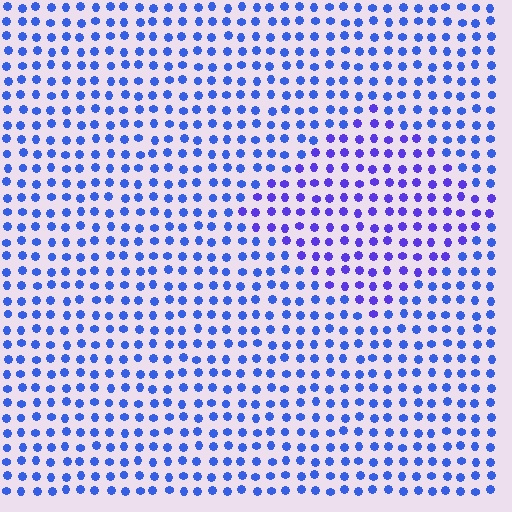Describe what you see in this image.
The image is filled with small blue elements in a uniform arrangement. A diamond-shaped region is visible where the elements are tinted to a slightly different hue, forming a subtle color boundary.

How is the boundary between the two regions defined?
The boundary is defined purely by a slight shift in hue (about 27 degrees). Spacing, size, and orientation are identical on both sides.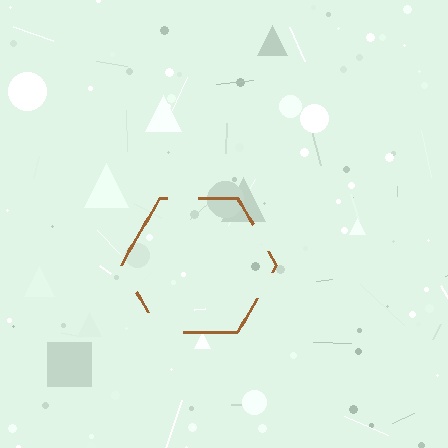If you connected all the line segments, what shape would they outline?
They would outline a hexagon.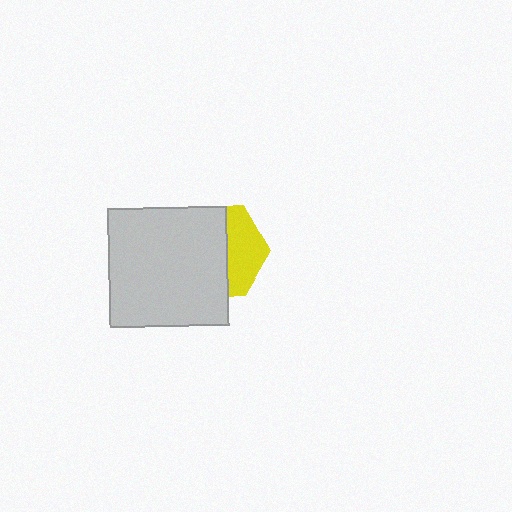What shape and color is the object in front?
The object in front is a light gray square.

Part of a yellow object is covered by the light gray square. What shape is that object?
It is a hexagon.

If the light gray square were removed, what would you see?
You would see the complete yellow hexagon.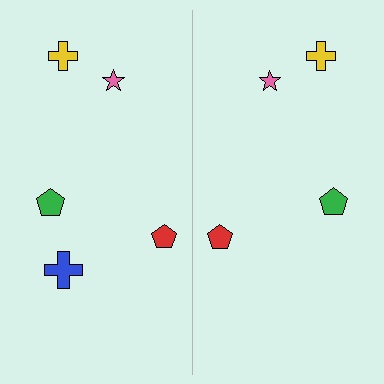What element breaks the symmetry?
A blue cross is missing from the right side.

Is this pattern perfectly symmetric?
No, the pattern is not perfectly symmetric. A blue cross is missing from the right side.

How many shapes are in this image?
There are 9 shapes in this image.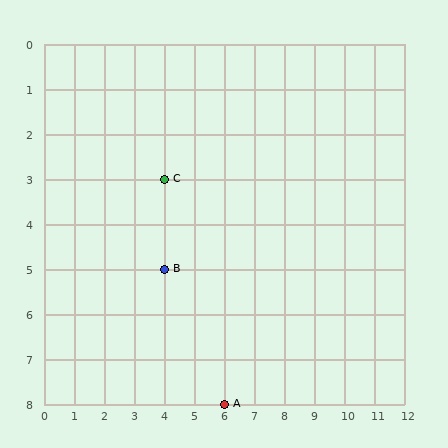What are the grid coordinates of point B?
Point B is at grid coordinates (4, 5).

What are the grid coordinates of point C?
Point C is at grid coordinates (4, 3).